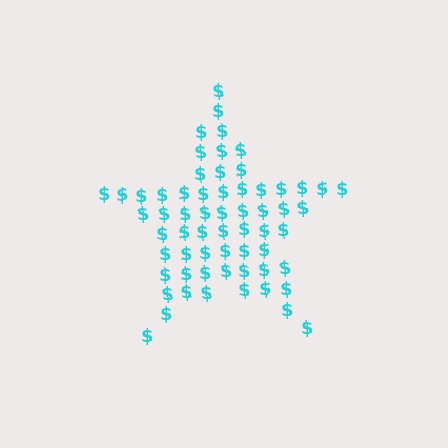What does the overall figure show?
The overall figure shows a star.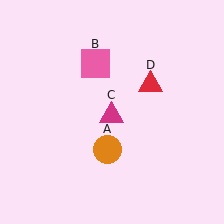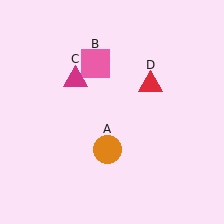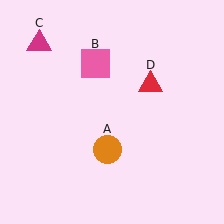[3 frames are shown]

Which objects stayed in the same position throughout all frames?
Orange circle (object A) and pink square (object B) and red triangle (object D) remained stationary.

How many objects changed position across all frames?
1 object changed position: magenta triangle (object C).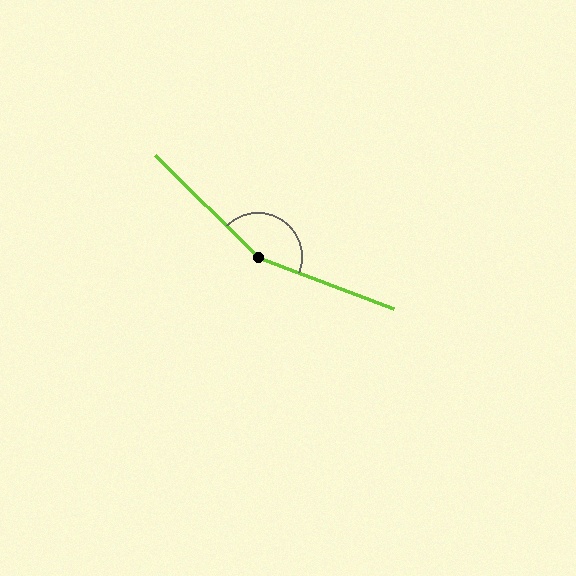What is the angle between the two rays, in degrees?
Approximately 156 degrees.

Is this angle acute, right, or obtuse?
It is obtuse.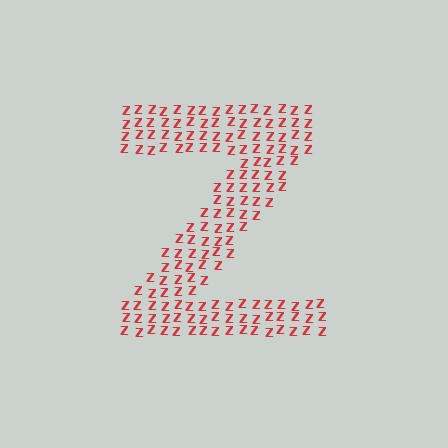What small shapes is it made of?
It is made of small letter Z's.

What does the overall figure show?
The overall figure shows the letter Z.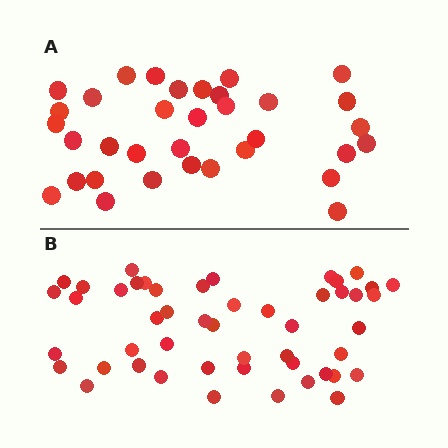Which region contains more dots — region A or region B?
Region B (the bottom region) has more dots.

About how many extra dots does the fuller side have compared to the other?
Region B has approximately 15 more dots than region A.